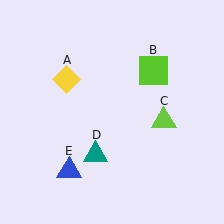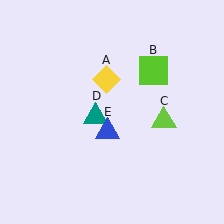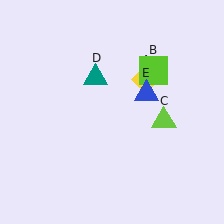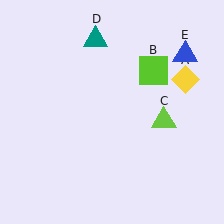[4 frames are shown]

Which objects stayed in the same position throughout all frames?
Lime square (object B) and lime triangle (object C) remained stationary.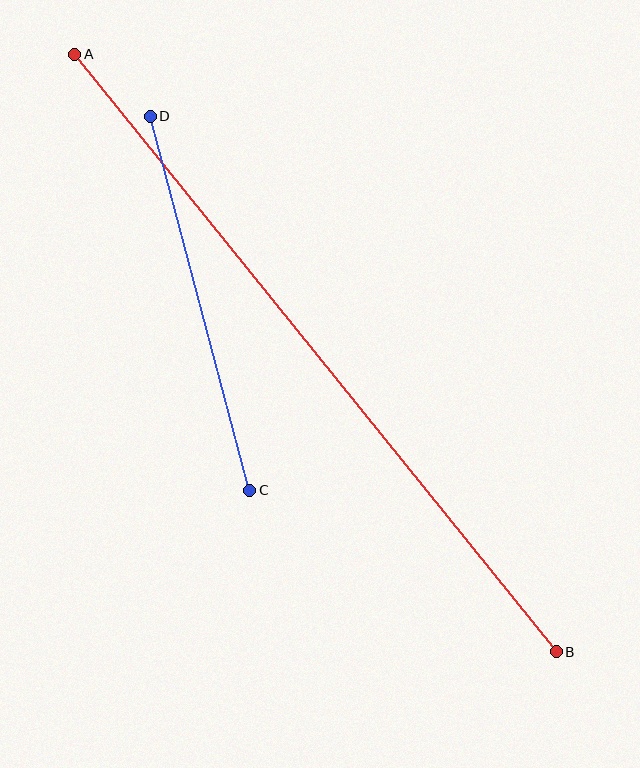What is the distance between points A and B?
The distance is approximately 768 pixels.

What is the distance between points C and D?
The distance is approximately 387 pixels.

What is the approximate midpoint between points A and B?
The midpoint is at approximately (316, 353) pixels.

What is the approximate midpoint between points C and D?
The midpoint is at approximately (200, 303) pixels.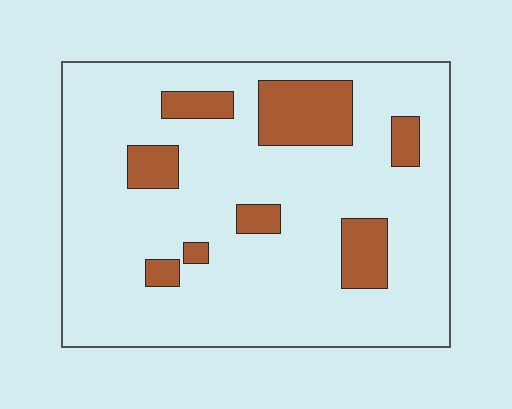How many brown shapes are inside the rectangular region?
8.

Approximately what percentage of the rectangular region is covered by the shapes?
Approximately 15%.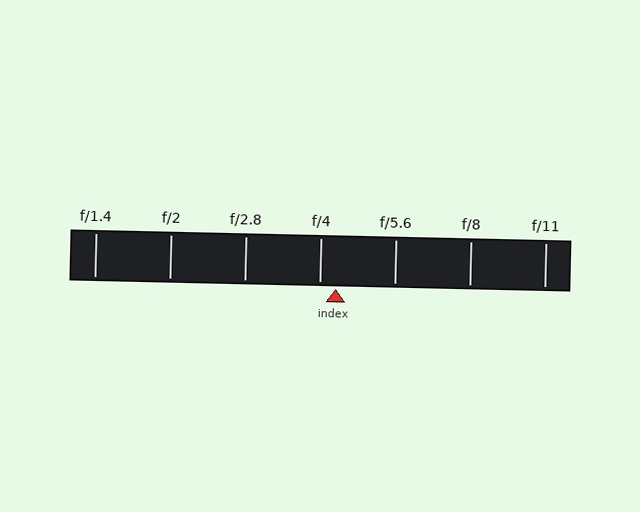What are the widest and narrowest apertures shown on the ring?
The widest aperture shown is f/1.4 and the narrowest is f/11.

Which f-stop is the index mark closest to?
The index mark is closest to f/4.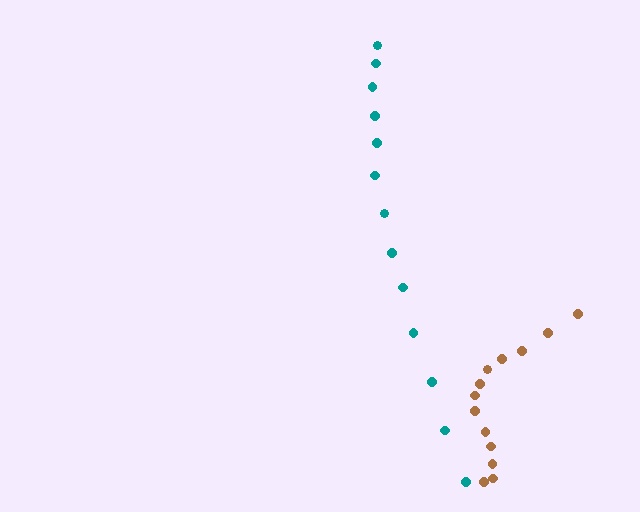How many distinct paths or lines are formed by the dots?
There are 2 distinct paths.